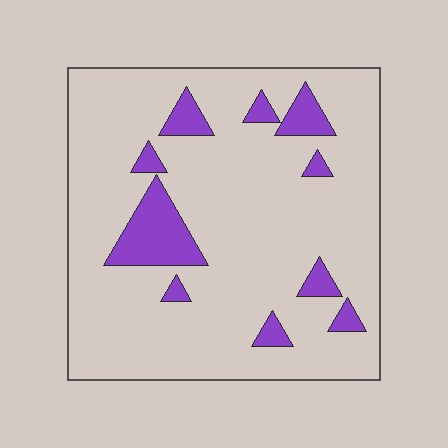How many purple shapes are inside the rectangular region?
10.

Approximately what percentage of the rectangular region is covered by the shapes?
Approximately 15%.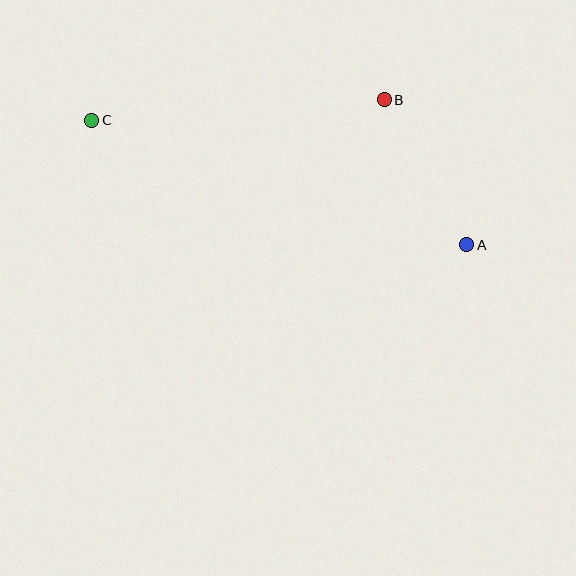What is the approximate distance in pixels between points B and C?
The distance between B and C is approximately 293 pixels.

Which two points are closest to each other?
Points A and B are closest to each other.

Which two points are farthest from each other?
Points A and C are farthest from each other.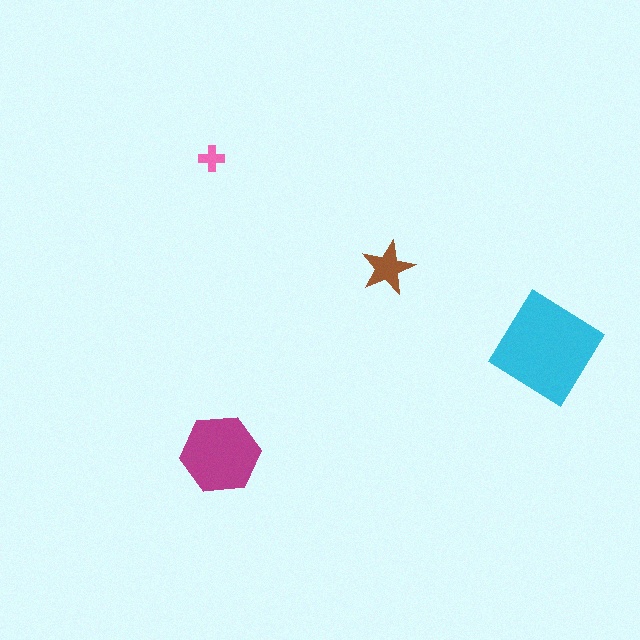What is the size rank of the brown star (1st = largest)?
3rd.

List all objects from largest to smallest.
The cyan diamond, the magenta hexagon, the brown star, the pink cross.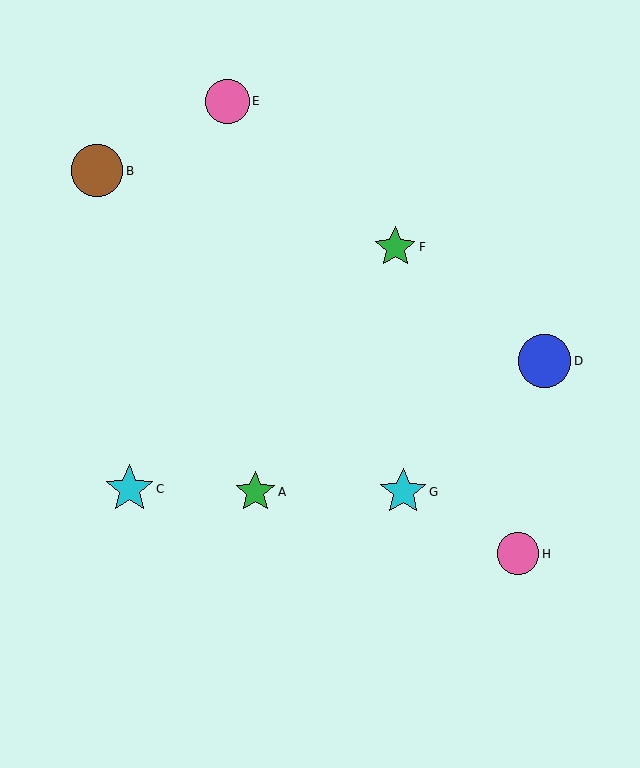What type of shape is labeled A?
Shape A is a green star.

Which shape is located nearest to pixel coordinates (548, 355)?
The blue circle (labeled D) at (545, 361) is nearest to that location.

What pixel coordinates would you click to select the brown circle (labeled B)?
Click at (97, 171) to select the brown circle B.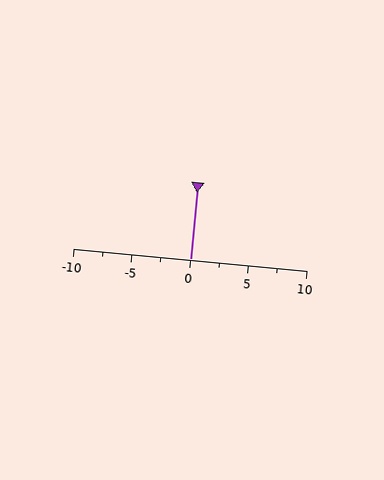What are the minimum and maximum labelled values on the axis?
The axis runs from -10 to 10.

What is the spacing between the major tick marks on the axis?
The major ticks are spaced 5 apart.